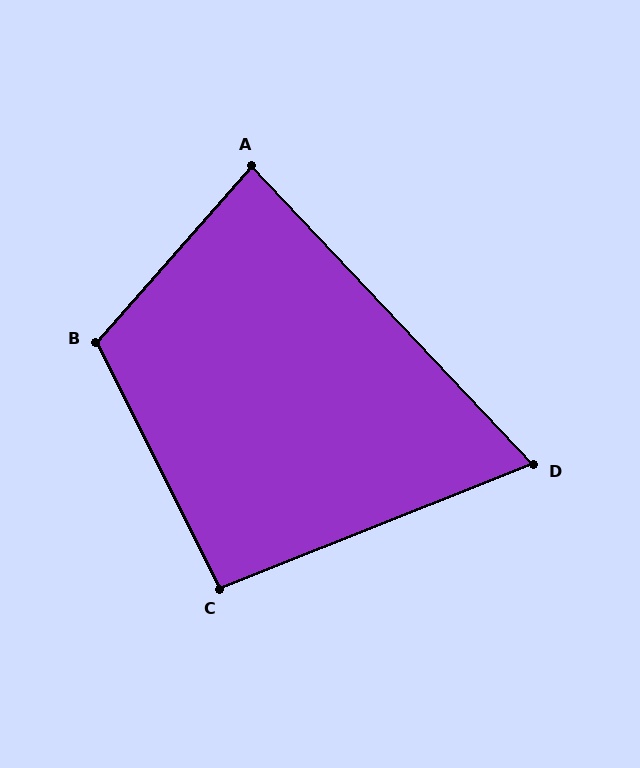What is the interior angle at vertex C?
Approximately 95 degrees (obtuse).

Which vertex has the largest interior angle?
B, at approximately 112 degrees.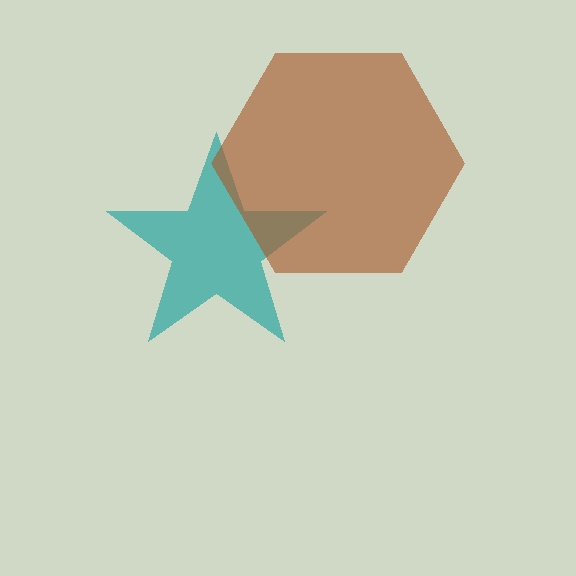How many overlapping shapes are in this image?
There are 2 overlapping shapes in the image.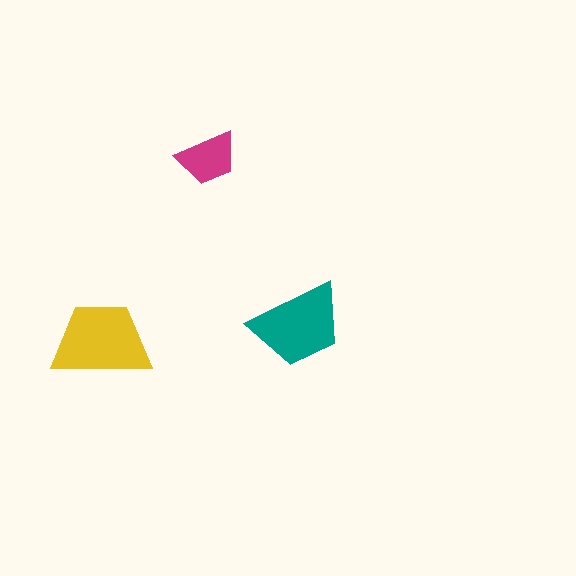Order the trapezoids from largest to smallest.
the yellow one, the teal one, the magenta one.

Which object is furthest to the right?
The teal trapezoid is rightmost.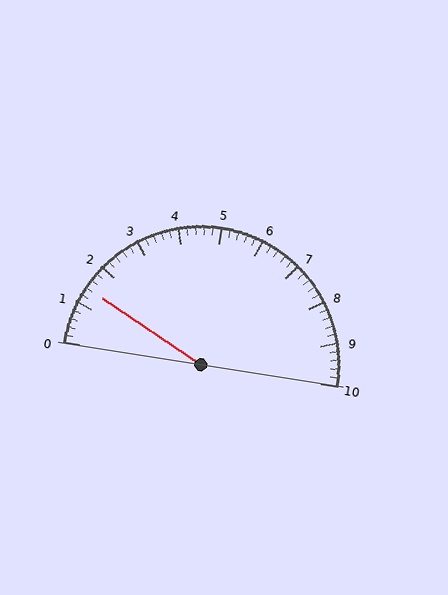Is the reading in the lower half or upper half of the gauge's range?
The reading is in the lower half of the range (0 to 10).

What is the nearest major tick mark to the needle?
The nearest major tick mark is 1.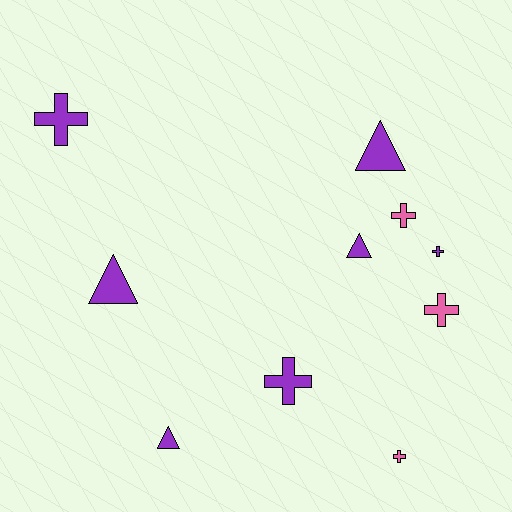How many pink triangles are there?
There are no pink triangles.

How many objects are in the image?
There are 10 objects.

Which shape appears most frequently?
Cross, with 6 objects.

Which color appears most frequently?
Purple, with 7 objects.